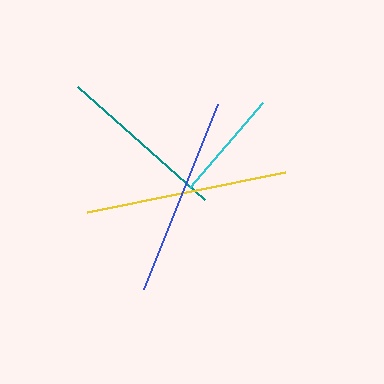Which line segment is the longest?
The yellow line is the longest at approximately 202 pixels.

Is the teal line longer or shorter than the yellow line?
The yellow line is longer than the teal line.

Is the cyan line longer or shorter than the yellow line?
The yellow line is longer than the cyan line.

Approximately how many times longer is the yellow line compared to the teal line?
The yellow line is approximately 1.2 times the length of the teal line.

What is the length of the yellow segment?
The yellow segment is approximately 202 pixels long.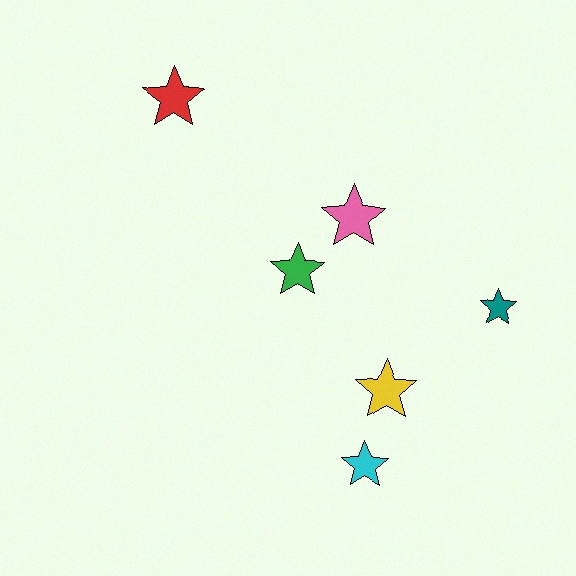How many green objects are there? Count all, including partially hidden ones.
There is 1 green object.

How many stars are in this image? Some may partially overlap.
There are 6 stars.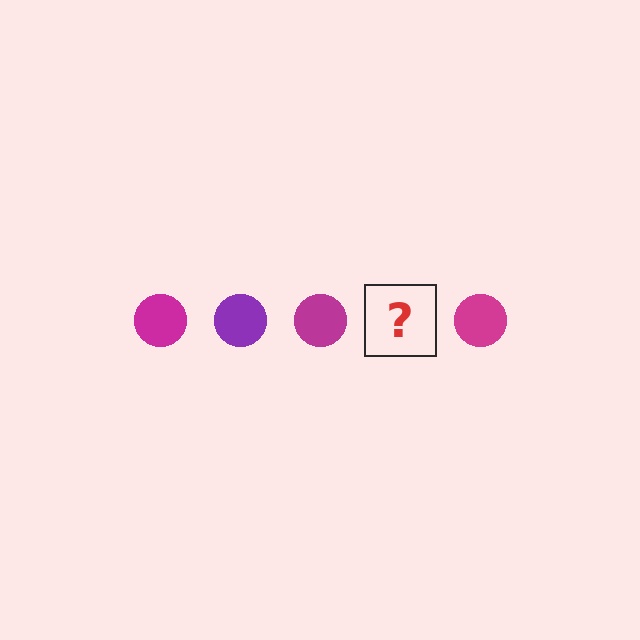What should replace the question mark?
The question mark should be replaced with a purple circle.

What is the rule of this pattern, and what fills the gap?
The rule is that the pattern cycles through magenta, purple circles. The gap should be filled with a purple circle.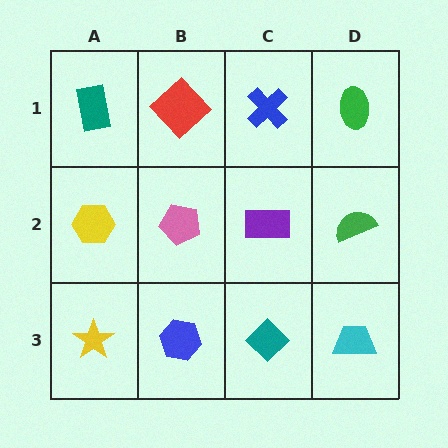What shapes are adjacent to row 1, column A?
A yellow hexagon (row 2, column A), a red diamond (row 1, column B).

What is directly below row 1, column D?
A green semicircle.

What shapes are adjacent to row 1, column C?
A purple rectangle (row 2, column C), a red diamond (row 1, column B), a green ellipse (row 1, column D).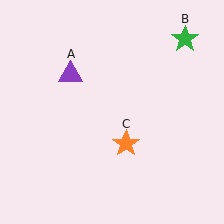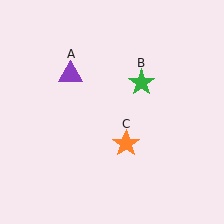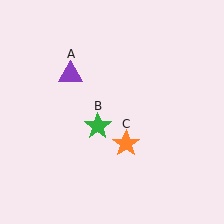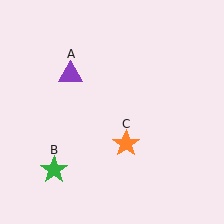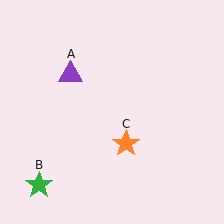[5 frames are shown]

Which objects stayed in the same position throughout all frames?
Purple triangle (object A) and orange star (object C) remained stationary.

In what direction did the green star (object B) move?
The green star (object B) moved down and to the left.